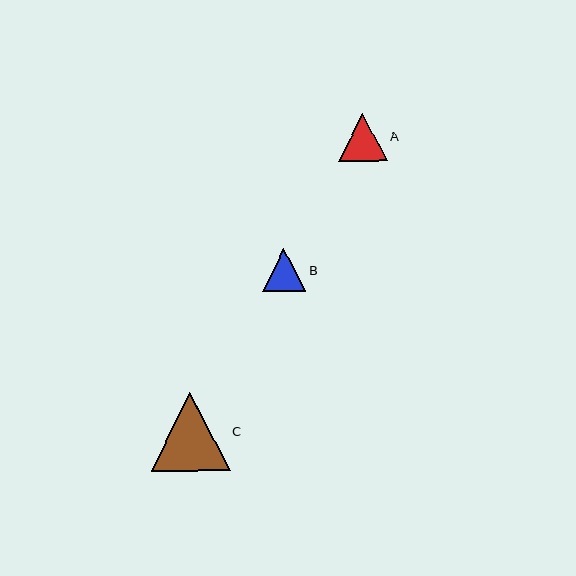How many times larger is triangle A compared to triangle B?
Triangle A is approximately 1.1 times the size of triangle B.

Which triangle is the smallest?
Triangle B is the smallest with a size of approximately 43 pixels.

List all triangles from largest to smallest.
From largest to smallest: C, A, B.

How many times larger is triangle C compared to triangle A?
Triangle C is approximately 1.6 times the size of triangle A.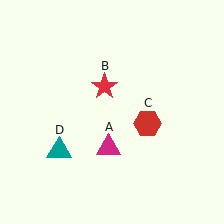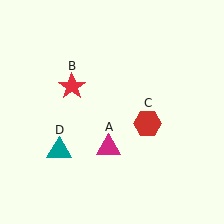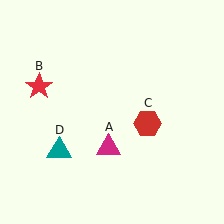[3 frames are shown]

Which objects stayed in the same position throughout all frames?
Magenta triangle (object A) and red hexagon (object C) and teal triangle (object D) remained stationary.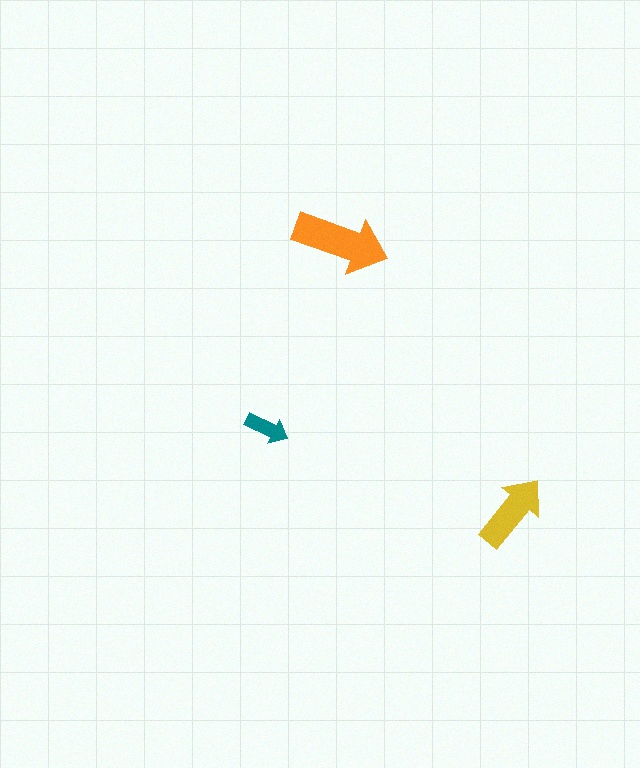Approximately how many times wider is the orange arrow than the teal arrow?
About 2 times wider.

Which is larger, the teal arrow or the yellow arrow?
The yellow one.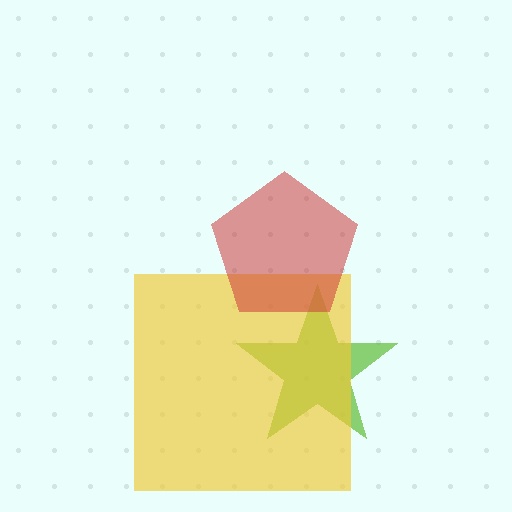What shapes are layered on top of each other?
The layered shapes are: a lime star, a yellow square, a red pentagon.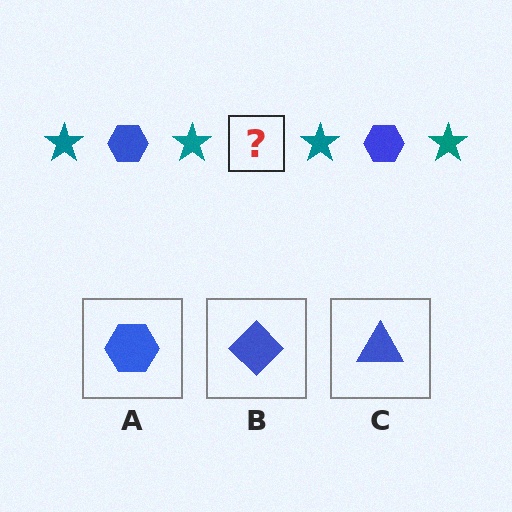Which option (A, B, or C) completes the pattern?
A.